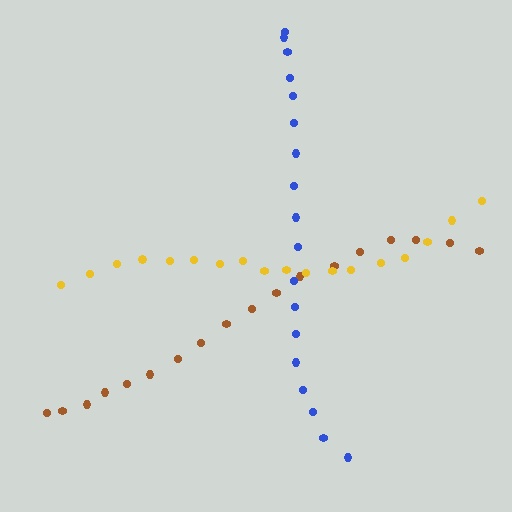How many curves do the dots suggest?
There are 3 distinct paths.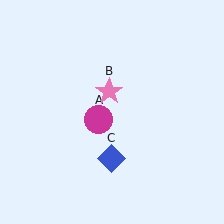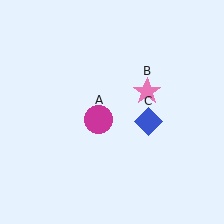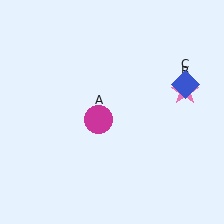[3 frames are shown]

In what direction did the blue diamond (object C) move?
The blue diamond (object C) moved up and to the right.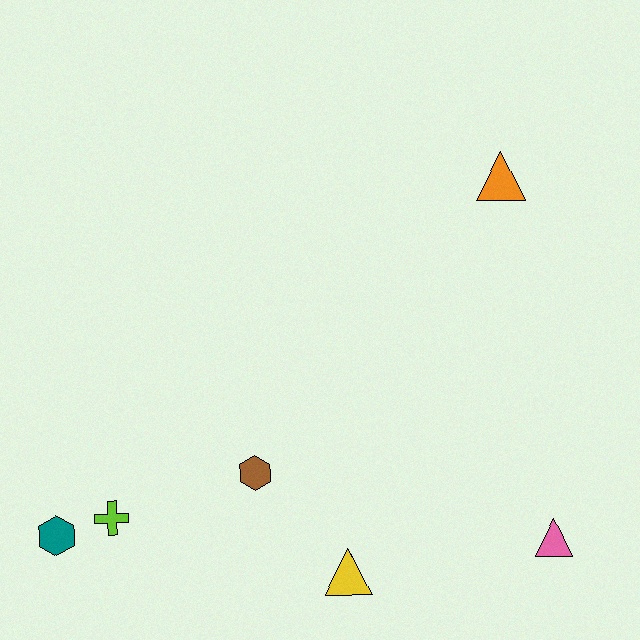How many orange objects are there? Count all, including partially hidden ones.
There is 1 orange object.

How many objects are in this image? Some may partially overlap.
There are 6 objects.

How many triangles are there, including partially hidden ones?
There are 3 triangles.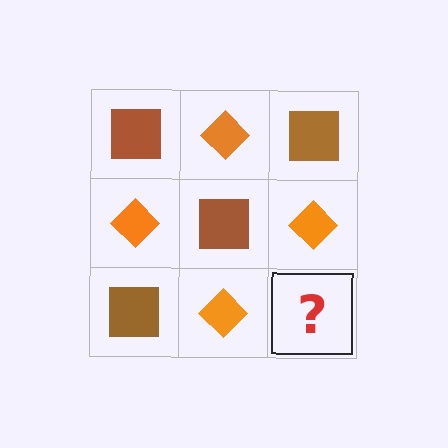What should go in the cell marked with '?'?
The missing cell should contain a brown square.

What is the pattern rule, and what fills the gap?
The rule is that it alternates brown square and orange diamond in a checkerboard pattern. The gap should be filled with a brown square.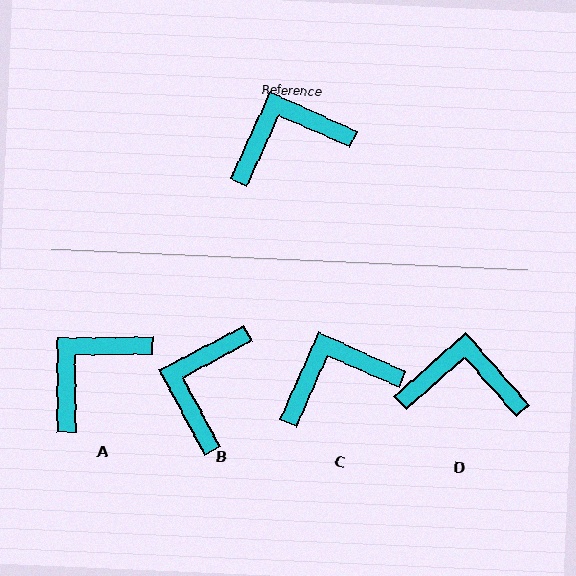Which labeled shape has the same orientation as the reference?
C.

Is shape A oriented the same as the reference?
No, it is off by about 25 degrees.